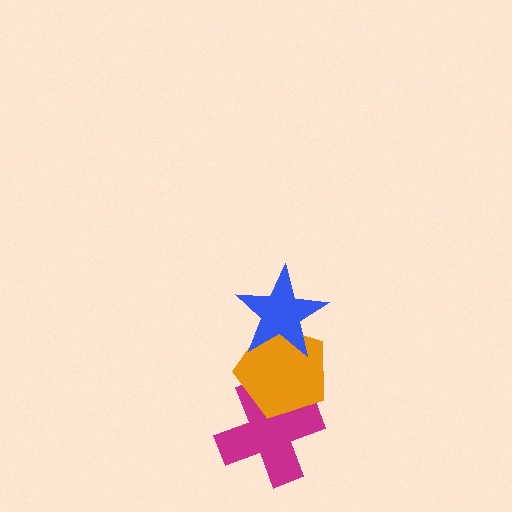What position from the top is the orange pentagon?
The orange pentagon is 2nd from the top.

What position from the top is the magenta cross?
The magenta cross is 3rd from the top.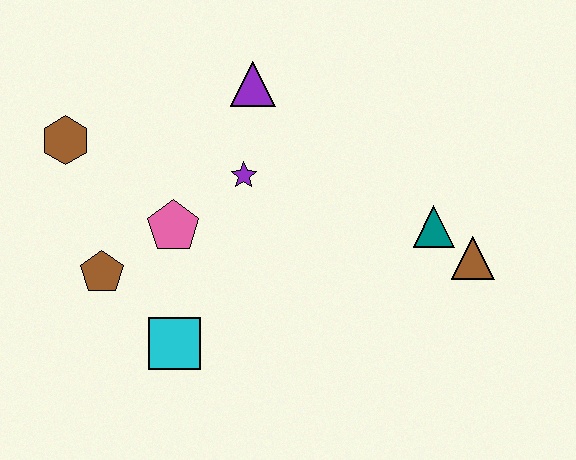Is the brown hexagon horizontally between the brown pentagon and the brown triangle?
No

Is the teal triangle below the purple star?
Yes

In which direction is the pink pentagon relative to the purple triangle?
The pink pentagon is below the purple triangle.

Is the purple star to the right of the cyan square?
Yes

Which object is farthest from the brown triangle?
The brown hexagon is farthest from the brown triangle.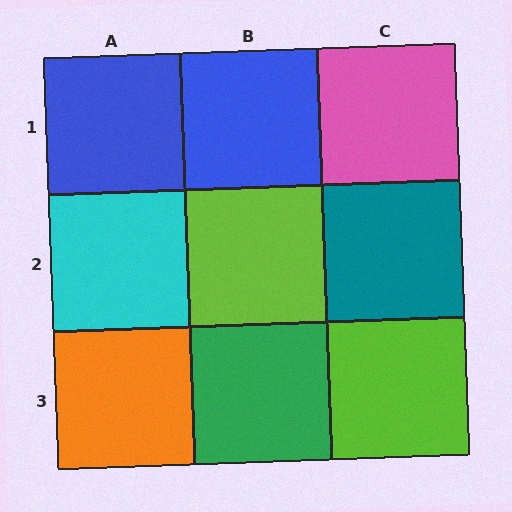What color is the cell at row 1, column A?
Blue.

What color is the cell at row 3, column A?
Orange.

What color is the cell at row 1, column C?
Pink.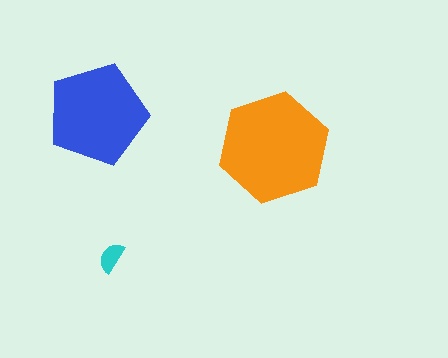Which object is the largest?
The orange hexagon.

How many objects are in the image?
There are 3 objects in the image.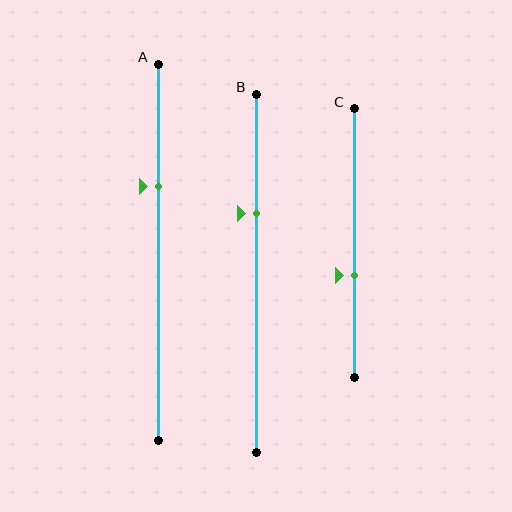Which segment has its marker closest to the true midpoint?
Segment C has its marker closest to the true midpoint.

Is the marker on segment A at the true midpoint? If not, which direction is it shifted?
No, the marker on segment A is shifted upward by about 18% of the segment length.